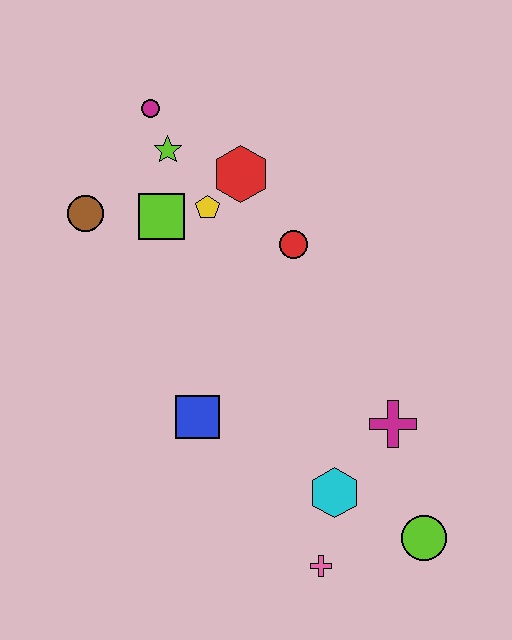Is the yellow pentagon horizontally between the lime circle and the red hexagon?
No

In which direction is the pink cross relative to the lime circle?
The pink cross is to the left of the lime circle.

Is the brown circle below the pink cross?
No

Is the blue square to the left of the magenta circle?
No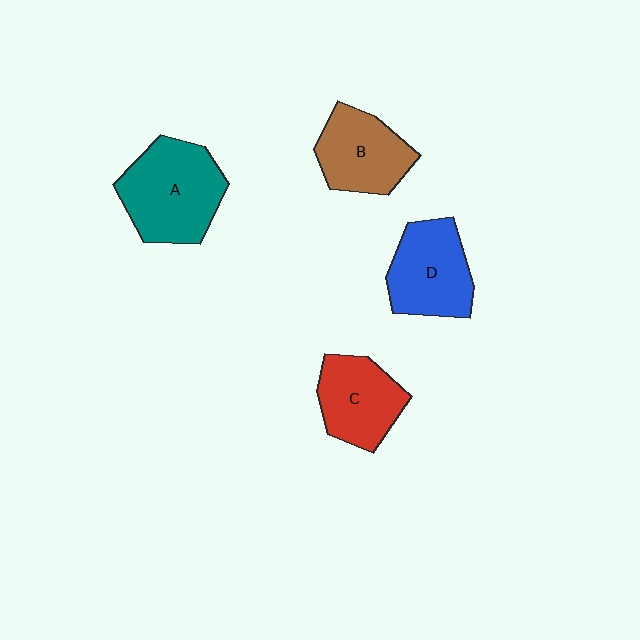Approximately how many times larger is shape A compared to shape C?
Approximately 1.4 times.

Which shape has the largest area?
Shape A (teal).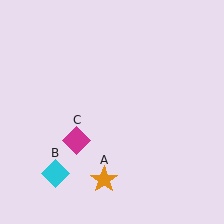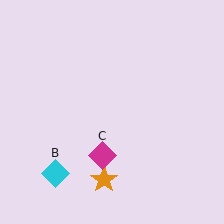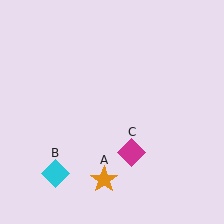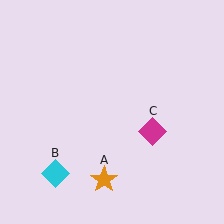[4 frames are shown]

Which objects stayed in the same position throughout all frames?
Orange star (object A) and cyan diamond (object B) remained stationary.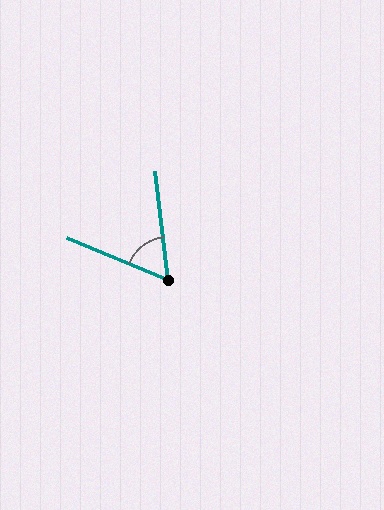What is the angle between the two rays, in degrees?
Approximately 61 degrees.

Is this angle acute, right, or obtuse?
It is acute.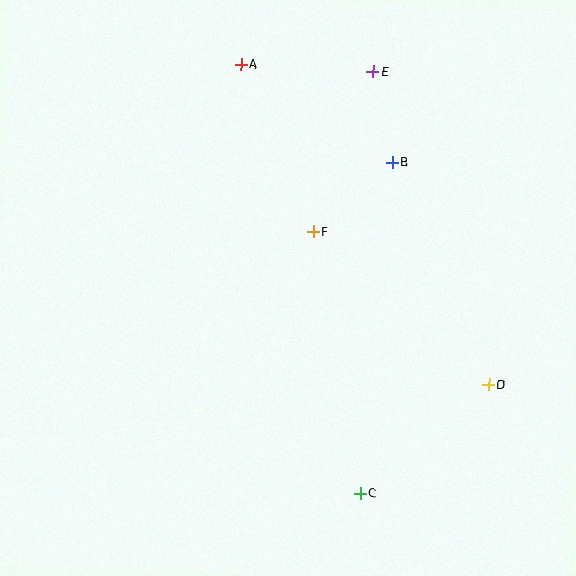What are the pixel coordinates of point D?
Point D is at (489, 384).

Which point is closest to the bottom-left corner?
Point C is closest to the bottom-left corner.